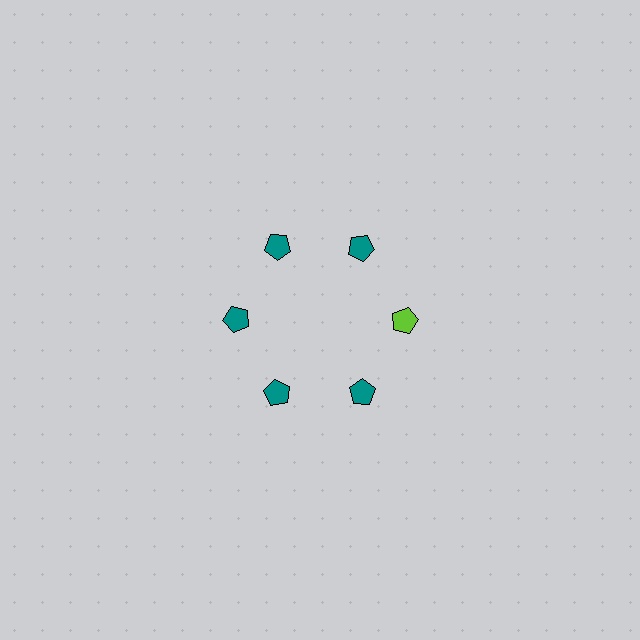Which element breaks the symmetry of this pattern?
The lime pentagon at roughly the 3 o'clock position breaks the symmetry. All other shapes are teal pentagons.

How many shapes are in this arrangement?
There are 6 shapes arranged in a ring pattern.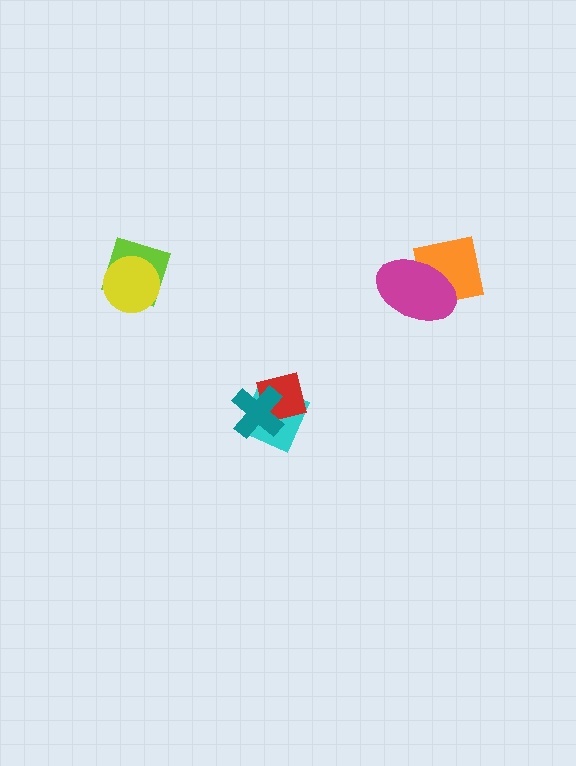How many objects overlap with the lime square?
1 object overlaps with the lime square.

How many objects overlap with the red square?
2 objects overlap with the red square.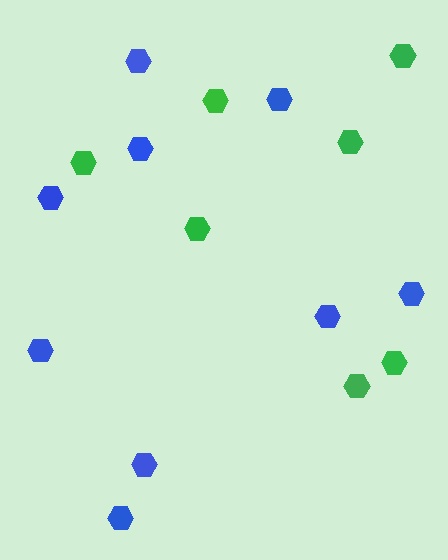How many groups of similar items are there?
There are 2 groups: one group of blue hexagons (9) and one group of green hexagons (7).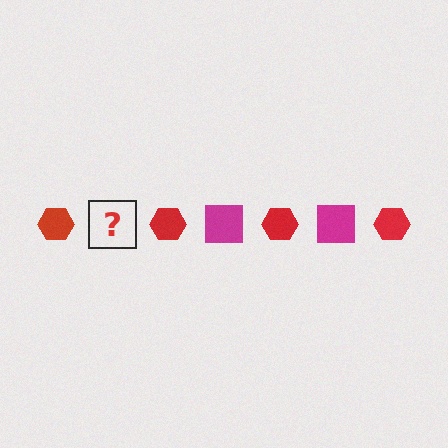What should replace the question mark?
The question mark should be replaced with a magenta square.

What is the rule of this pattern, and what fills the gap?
The rule is that the pattern alternates between red hexagon and magenta square. The gap should be filled with a magenta square.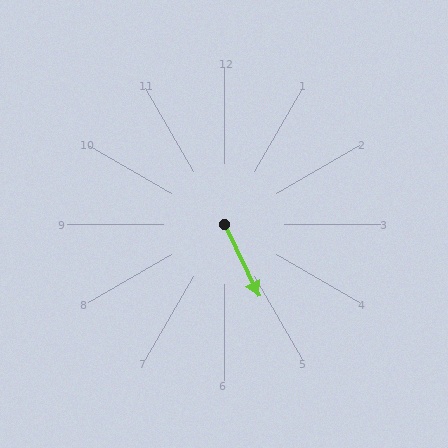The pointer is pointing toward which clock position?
Roughly 5 o'clock.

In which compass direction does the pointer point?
Southeast.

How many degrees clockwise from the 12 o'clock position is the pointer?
Approximately 154 degrees.